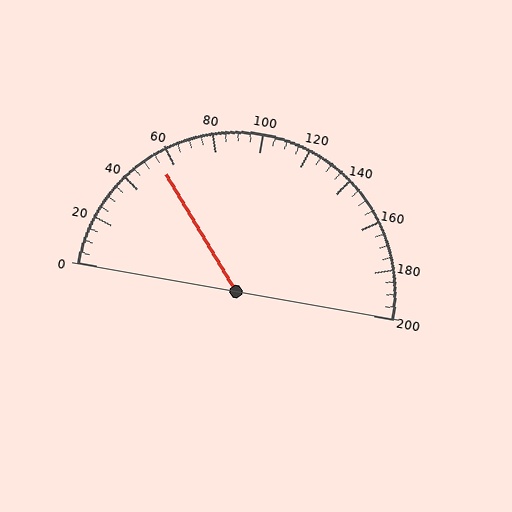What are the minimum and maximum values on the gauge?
The gauge ranges from 0 to 200.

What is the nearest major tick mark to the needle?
The nearest major tick mark is 60.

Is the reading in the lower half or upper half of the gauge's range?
The reading is in the lower half of the range (0 to 200).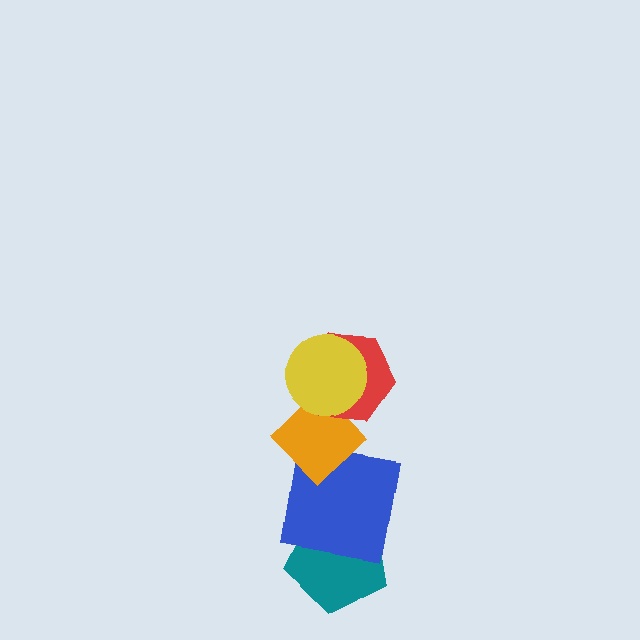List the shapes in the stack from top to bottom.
From top to bottom: the yellow circle, the red hexagon, the orange diamond, the blue square, the teal pentagon.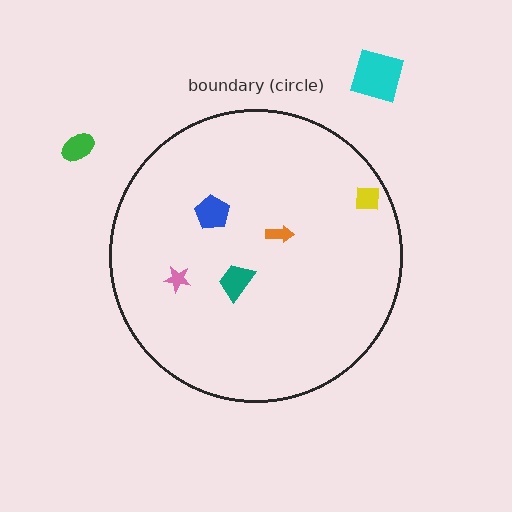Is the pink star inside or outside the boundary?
Inside.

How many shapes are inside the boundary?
5 inside, 2 outside.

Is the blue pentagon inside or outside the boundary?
Inside.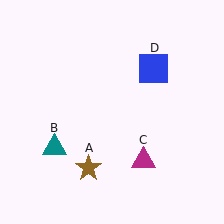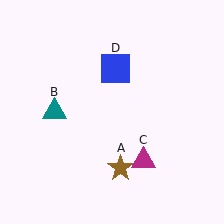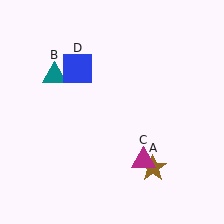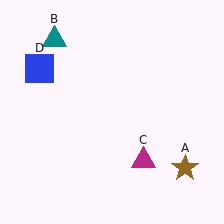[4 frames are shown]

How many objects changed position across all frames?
3 objects changed position: brown star (object A), teal triangle (object B), blue square (object D).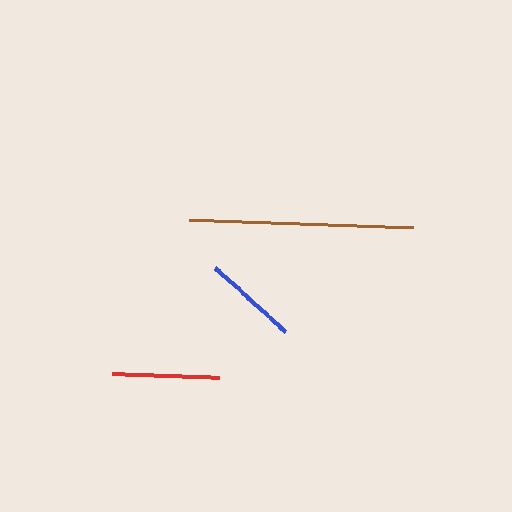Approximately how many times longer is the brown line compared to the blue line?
The brown line is approximately 2.3 times the length of the blue line.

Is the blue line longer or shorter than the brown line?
The brown line is longer than the blue line.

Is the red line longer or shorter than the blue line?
The red line is longer than the blue line.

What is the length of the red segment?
The red segment is approximately 107 pixels long.